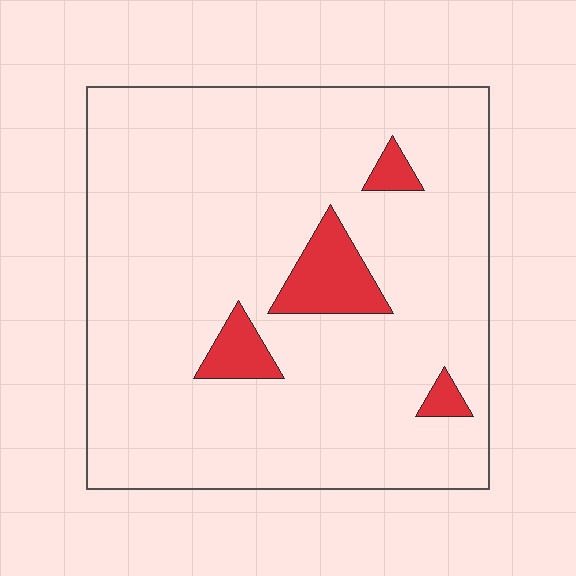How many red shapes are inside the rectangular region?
4.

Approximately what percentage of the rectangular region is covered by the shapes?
Approximately 10%.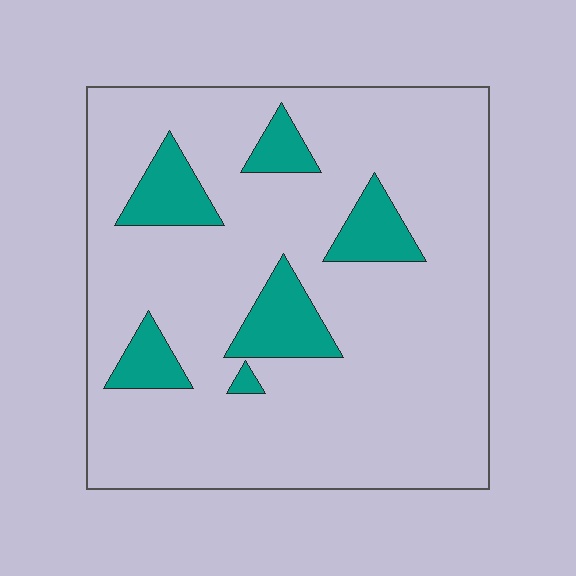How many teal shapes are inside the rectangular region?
6.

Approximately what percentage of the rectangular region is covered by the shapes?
Approximately 15%.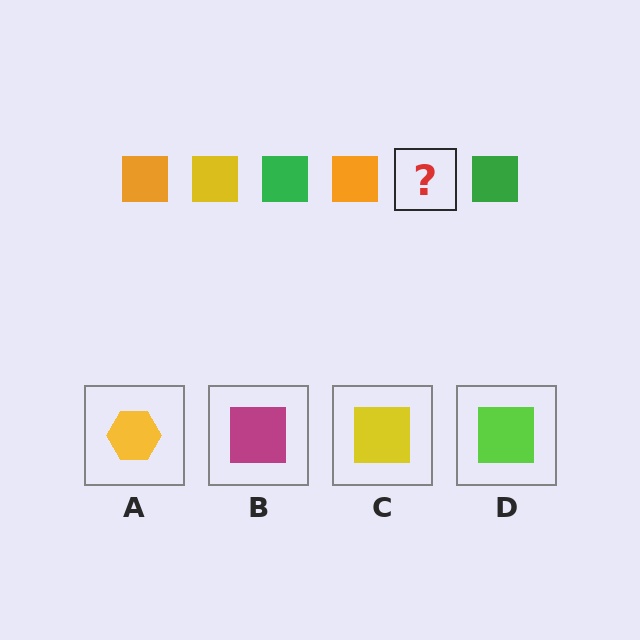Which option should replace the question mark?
Option C.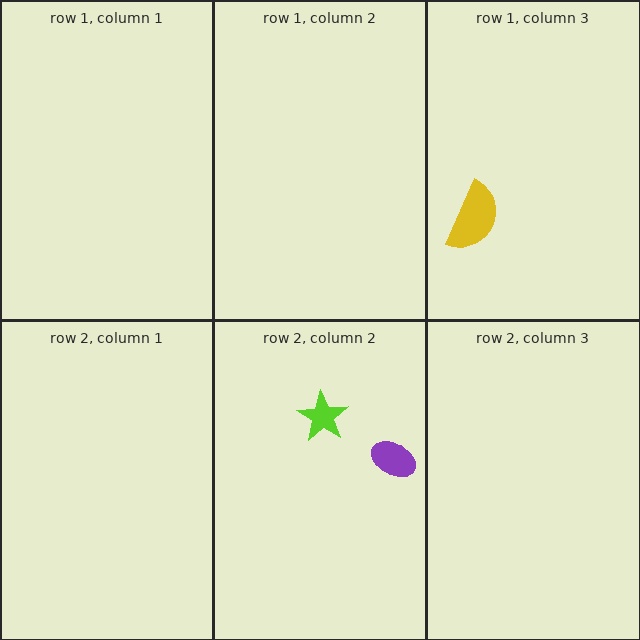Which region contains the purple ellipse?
The row 2, column 2 region.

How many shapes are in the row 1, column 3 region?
1.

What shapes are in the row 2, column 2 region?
The purple ellipse, the lime star.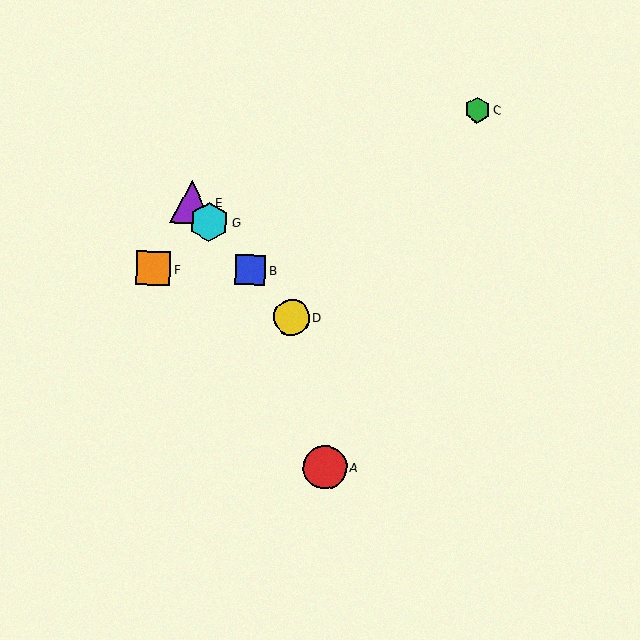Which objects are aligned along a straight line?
Objects B, D, E, G are aligned along a straight line.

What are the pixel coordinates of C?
Object C is at (477, 110).